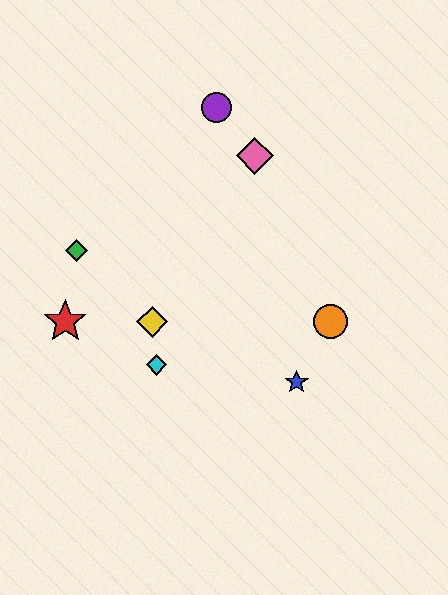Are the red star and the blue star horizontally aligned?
No, the red star is at y≈322 and the blue star is at y≈382.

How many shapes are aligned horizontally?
3 shapes (the red star, the yellow diamond, the orange circle) are aligned horizontally.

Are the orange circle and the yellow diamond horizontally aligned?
Yes, both are at y≈322.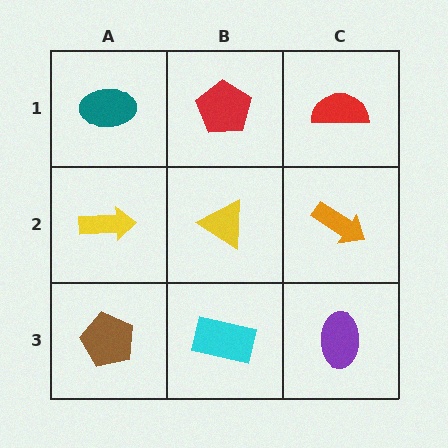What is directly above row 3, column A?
A yellow arrow.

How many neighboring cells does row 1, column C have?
2.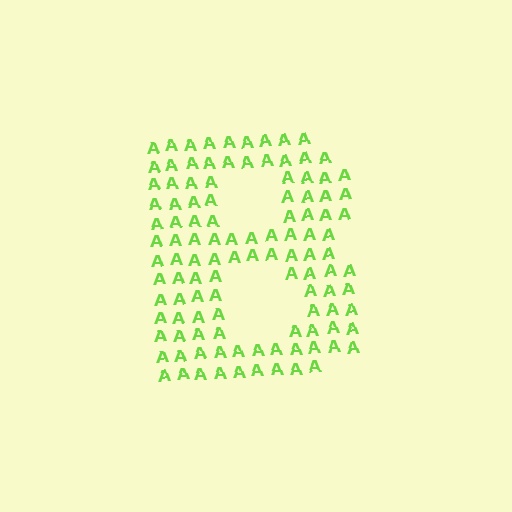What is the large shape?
The large shape is the letter B.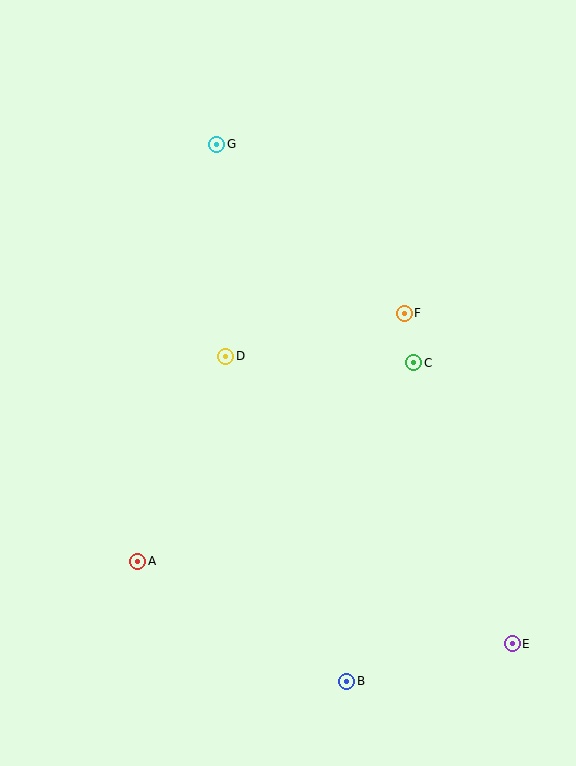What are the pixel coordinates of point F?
Point F is at (404, 313).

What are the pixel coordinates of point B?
Point B is at (347, 681).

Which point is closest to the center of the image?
Point D at (226, 356) is closest to the center.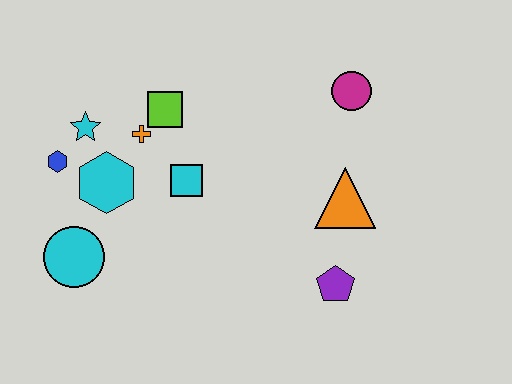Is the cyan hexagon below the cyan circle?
No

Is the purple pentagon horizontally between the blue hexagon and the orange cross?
No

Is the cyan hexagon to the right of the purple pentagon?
No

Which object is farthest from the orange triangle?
The blue hexagon is farthest from the orange triangle.